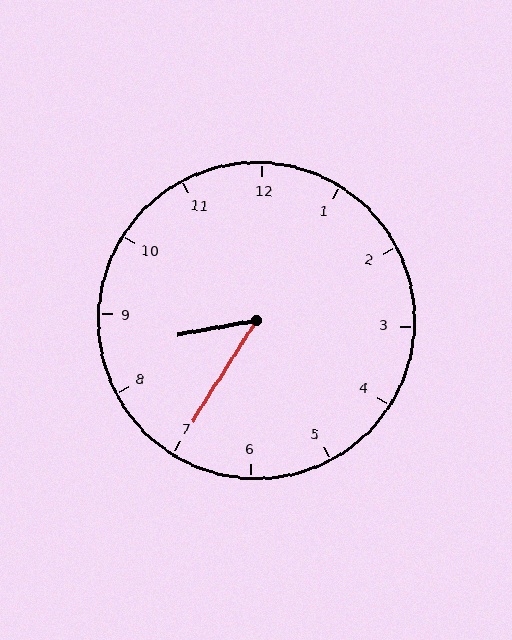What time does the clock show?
8:35.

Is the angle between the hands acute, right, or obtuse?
It is acute.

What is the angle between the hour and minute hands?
Approximately 48 degrees.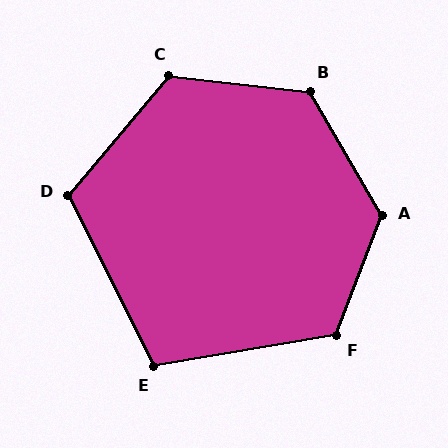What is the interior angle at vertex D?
Approximately 113 degrees (obtuse).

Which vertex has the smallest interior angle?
E, at approximately 107 degrees.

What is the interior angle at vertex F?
Approximately 120 degrees (obtuse).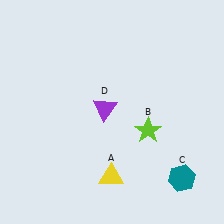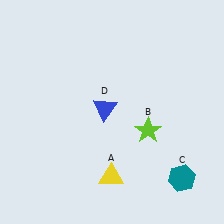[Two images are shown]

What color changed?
The triangle (D) changed from purple in Image 1 to blue in Image 2.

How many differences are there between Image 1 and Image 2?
There is 1 difference between the two images.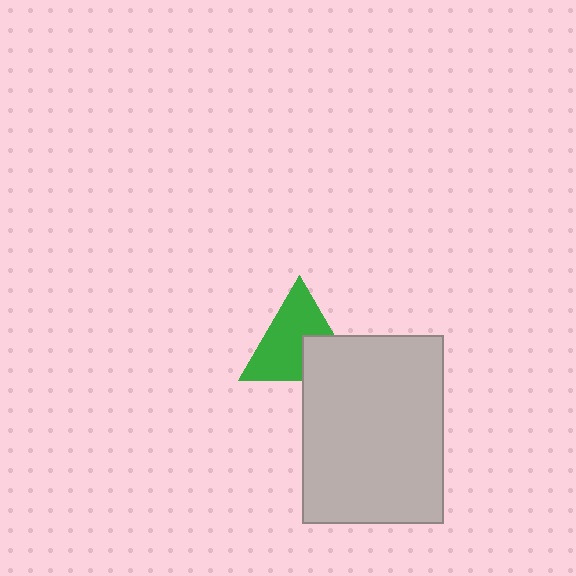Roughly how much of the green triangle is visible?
Most of it is visible (roughly 68%).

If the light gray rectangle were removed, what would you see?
You would see the complete green triangle.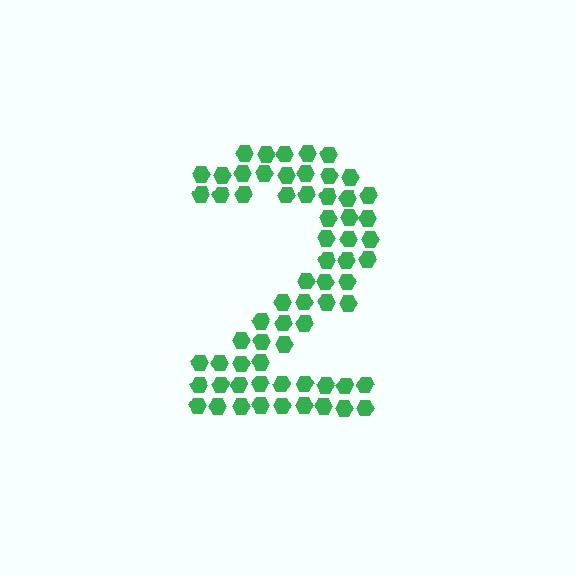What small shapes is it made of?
It is made of small hexagons.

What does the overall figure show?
The overall figure shows the digit 2.